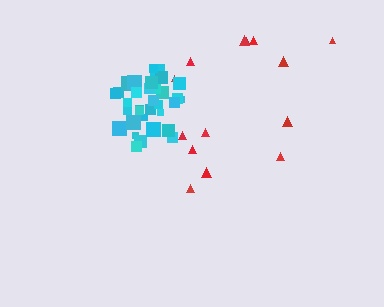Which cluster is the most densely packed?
Cyan.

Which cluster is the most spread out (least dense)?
Red.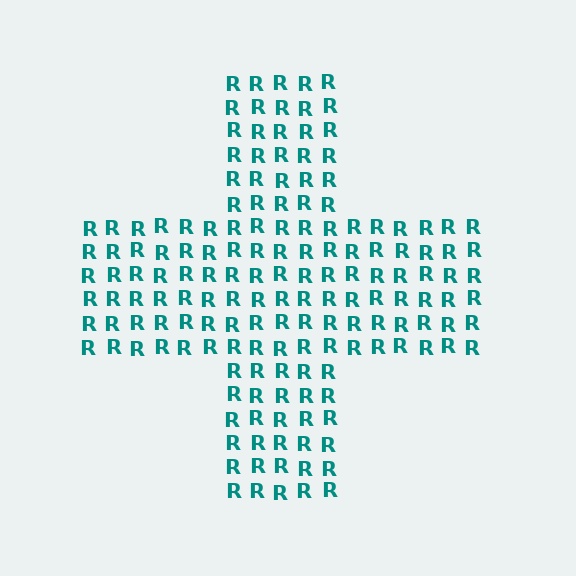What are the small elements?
The small elements are letter R's.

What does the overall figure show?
The overall figure shows a cross.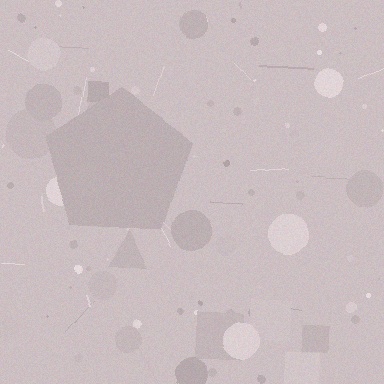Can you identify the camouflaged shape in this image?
The camouflaged shape is a pentagon.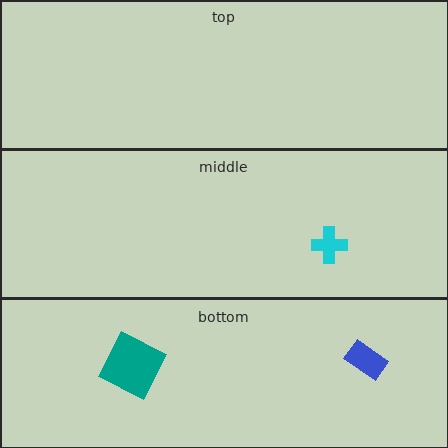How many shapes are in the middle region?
1.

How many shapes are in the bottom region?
2.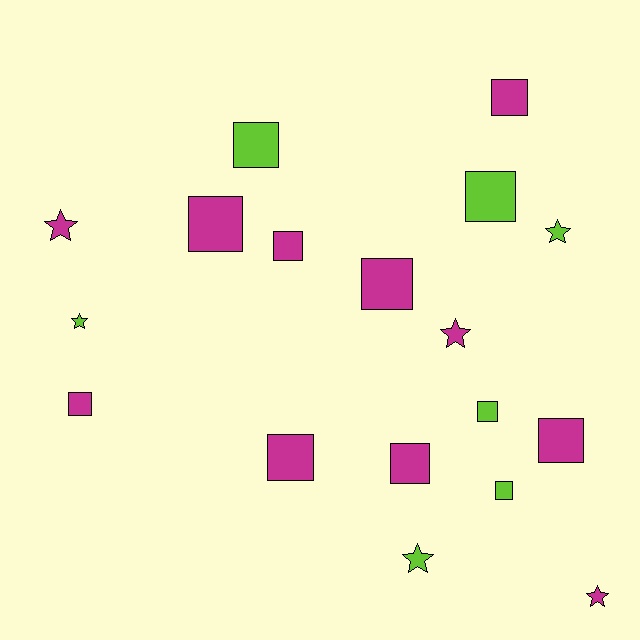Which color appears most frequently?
Magenta, with 11 objects.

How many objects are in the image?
There are 18 objects.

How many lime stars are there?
There are 3 lime stars.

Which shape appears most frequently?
Square, with 12 objects.